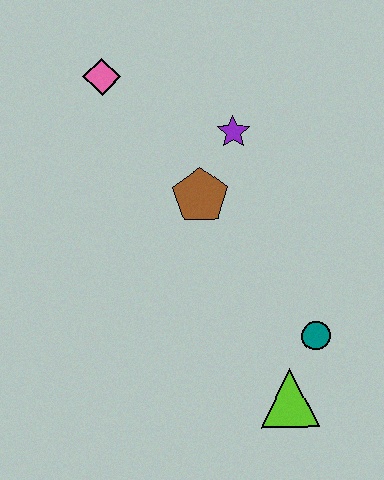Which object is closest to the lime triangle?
The teal circle is closest to the lime triangle.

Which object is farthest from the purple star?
The lime triangle is farthest from the purple star.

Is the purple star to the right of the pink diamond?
Yes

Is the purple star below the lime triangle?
No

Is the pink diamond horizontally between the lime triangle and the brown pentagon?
No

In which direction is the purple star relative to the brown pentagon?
The purple star is above the brown pentagon.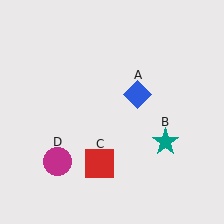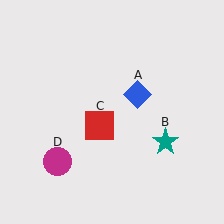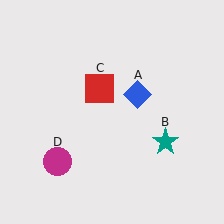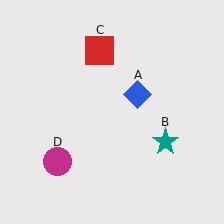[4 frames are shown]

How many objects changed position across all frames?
1 object changed position: red square (object C).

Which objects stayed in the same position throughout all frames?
Blue diamond (object A) and teal star (object B) and magenta circle (object D) remained stationary.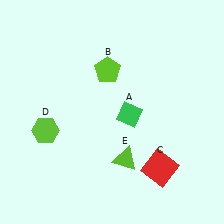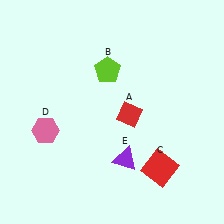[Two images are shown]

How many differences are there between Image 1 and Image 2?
There are 3 differences between the two images.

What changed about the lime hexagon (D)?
In Image 1, D is lime. In Image 2, it changed to pink.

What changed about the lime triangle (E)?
In Image 1, E is lime. In Image 2, it changed to purple.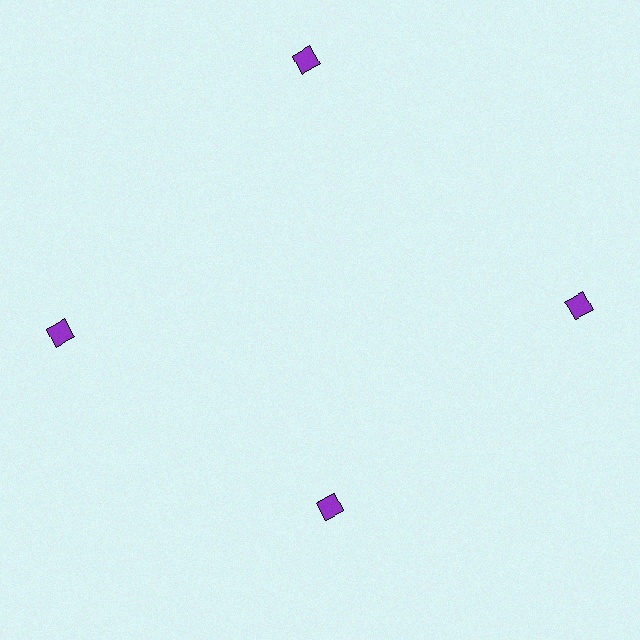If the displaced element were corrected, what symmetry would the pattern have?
It would have 4-fold rotational symmetry — the pattern would map onto itself every 90 degrees.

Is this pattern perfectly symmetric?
No. The 4 purple diamonds are arranged in a ring, but one element near the 6 o'clock position is pulled inward toward the center, breaking the 4-fold rotational symmetry.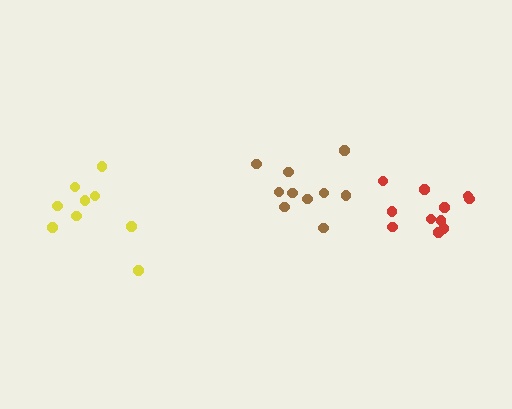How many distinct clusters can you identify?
There are 3 distinct clusters.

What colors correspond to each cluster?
The clusters are colored: red, yellow, brown.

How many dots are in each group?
Group 1: 11 dots, Group 2: 9 dots, Group 3: 10 dots (30 total).